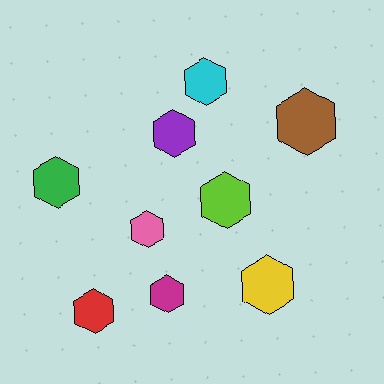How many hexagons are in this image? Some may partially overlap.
There are 9 hexagons.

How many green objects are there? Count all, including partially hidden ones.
There is 1 green object.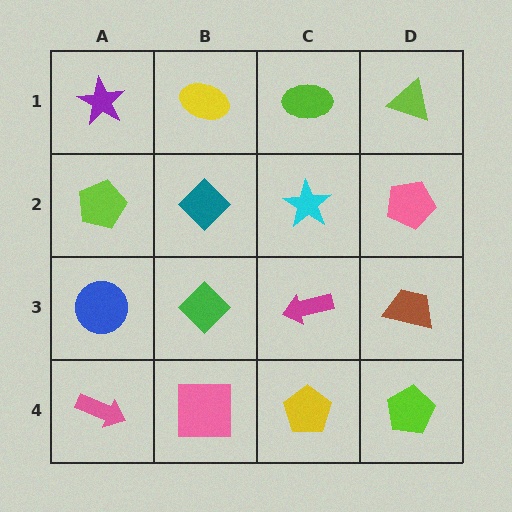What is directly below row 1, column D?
A pink pentagon.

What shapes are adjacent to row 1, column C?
A cyan star (row 2, column C), a yellow ellipse (row 1, column B), a lime triangle (row 1, column D).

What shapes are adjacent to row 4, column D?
A brown trapezoid (row 3, column D), a yellow pentagon (row 4, column C).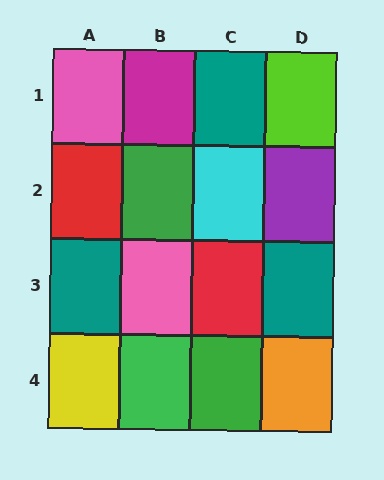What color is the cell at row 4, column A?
Yellow.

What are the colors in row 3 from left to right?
Teal, pink, red, teal.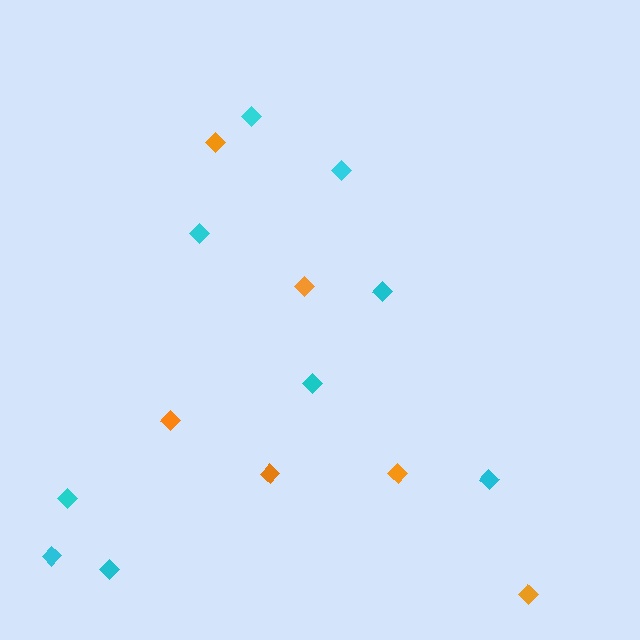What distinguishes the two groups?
There are 2 groups: one group of cyan diamonds (9) and one group of orange diamonds (6).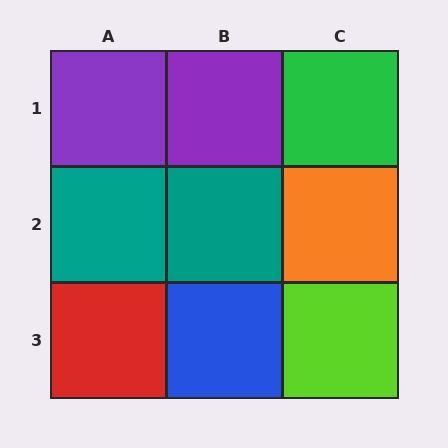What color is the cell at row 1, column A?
Purple.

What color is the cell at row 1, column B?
Purple.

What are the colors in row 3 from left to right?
Red, blue, lime.